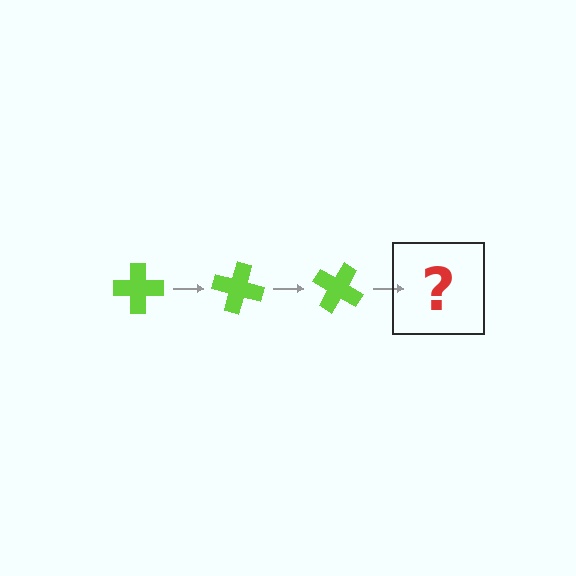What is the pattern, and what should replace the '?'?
The pattern is that the cross rotates 15 degrees each step. The '?' should be a lime cross rotated 45 degrees.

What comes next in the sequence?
The next element should be a lime cross rotated 45 degrees.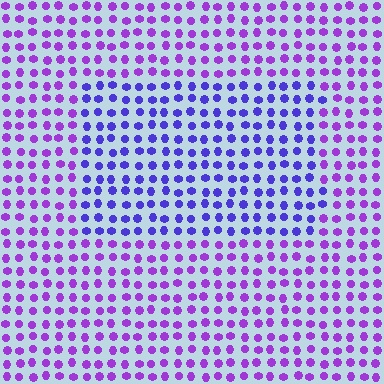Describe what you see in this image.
The image is filled with small purple elements in a uniform arrangement. A rectangle-shaped region is visible where the elements are tinted to a slightly different hue, forming a subtle color boundary.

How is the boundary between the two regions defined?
The boundary is defined purely by a slight shift in hue (about 33 degrees). Spacing, size, and orientation are identical on both sides.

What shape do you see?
I see a rectangle.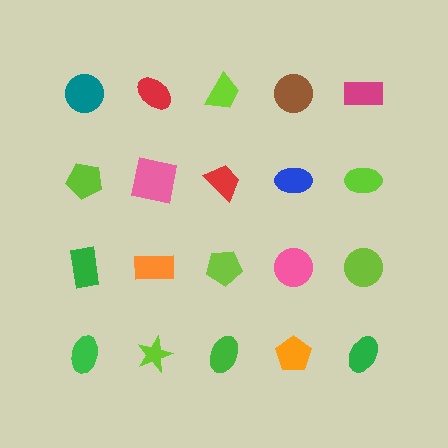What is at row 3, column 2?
An orange rectangle.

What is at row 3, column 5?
A lime circle.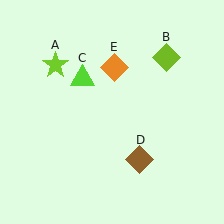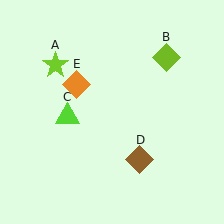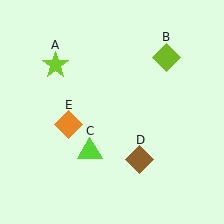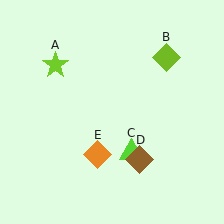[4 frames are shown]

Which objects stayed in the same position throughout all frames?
Lime star (object A) and lime diamond (object B) and brown diamond (object D) remained stationary.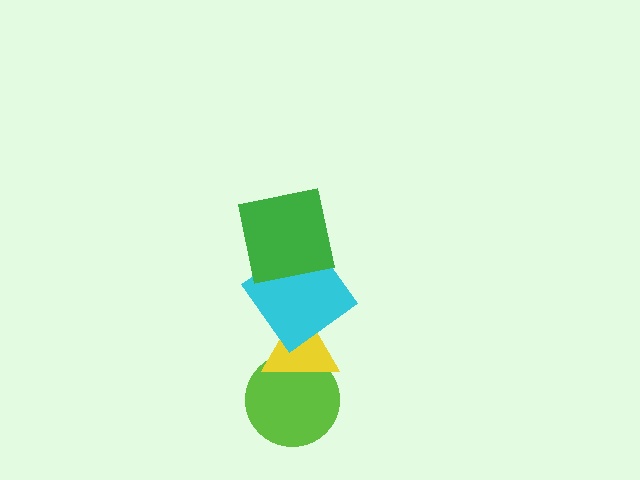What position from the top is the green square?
The green square is 1st from the top.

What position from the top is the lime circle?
The lime circle is 4th from the top.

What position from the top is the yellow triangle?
The yellow triangle is 3rd from the top.